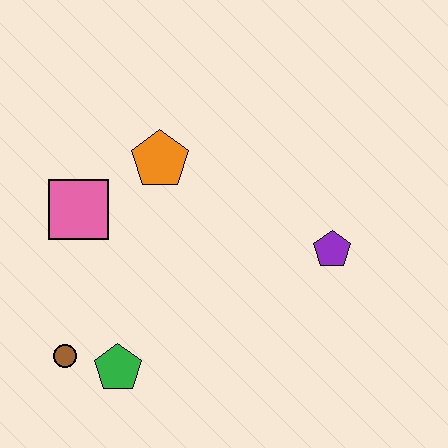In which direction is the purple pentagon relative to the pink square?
The purple pentagon is to the right of the pink square.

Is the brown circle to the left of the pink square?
Yes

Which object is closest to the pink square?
The orange pentagon is closest to the pink square.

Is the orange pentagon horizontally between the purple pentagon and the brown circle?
Yes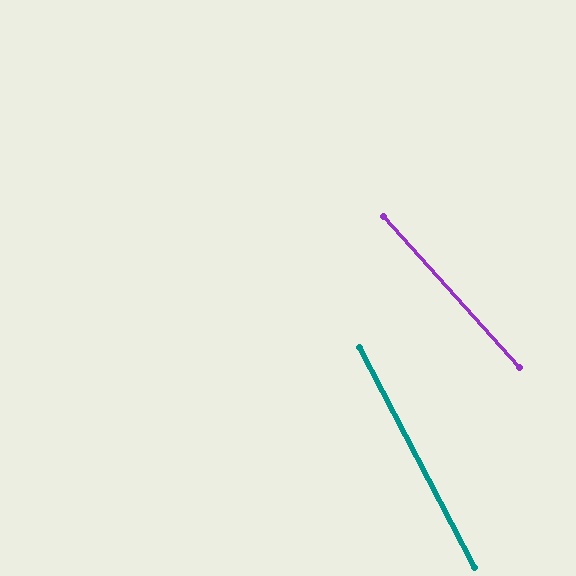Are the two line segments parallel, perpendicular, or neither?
Neither parallel nor perpendicular — they differ by about 14°.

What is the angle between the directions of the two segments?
Approximately 14 degrees.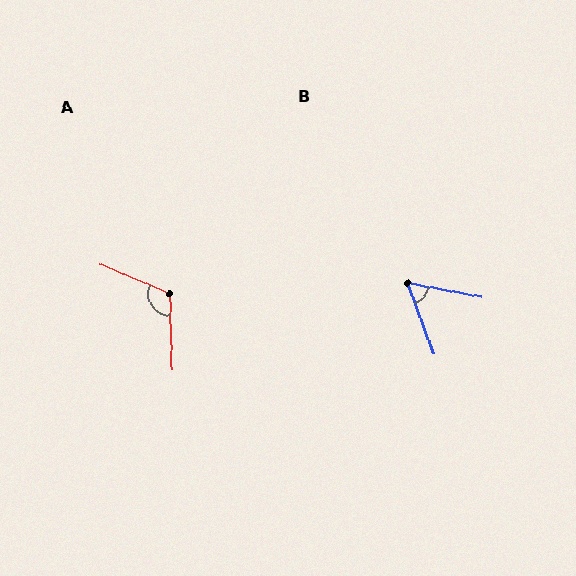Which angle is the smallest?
B, at approximately 59 degrees.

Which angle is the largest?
A, at approximately 114 degrees.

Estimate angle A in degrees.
Approximately 114 degrees.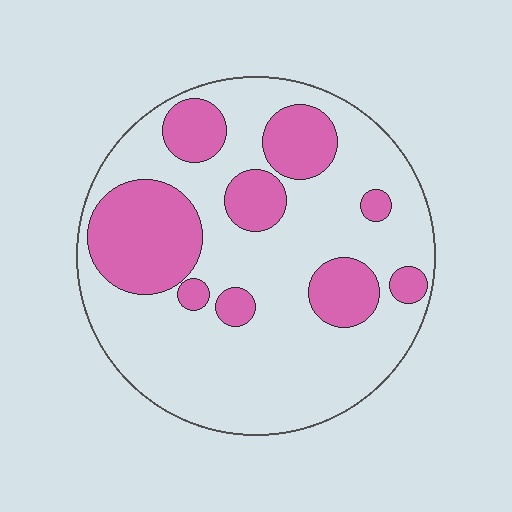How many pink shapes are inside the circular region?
9.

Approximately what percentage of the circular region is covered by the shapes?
Approximately 30%.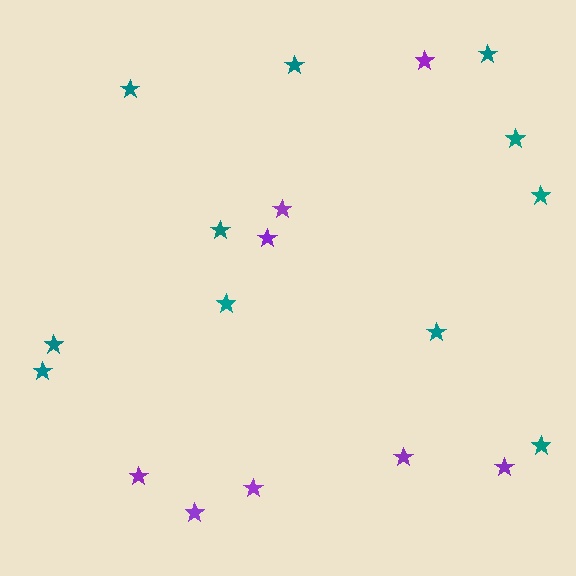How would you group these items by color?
There are 2 groups: one group of teal stars (11) and one group of purple stars (8).